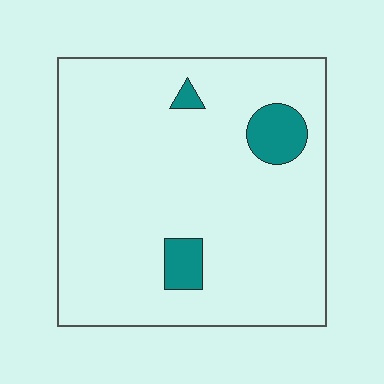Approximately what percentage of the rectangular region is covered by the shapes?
Approximately 10%.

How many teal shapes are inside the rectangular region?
3.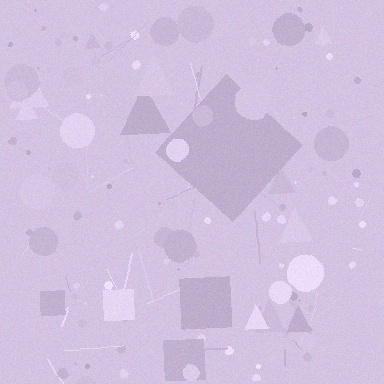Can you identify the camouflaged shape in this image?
The camouflaged shape is a diamond.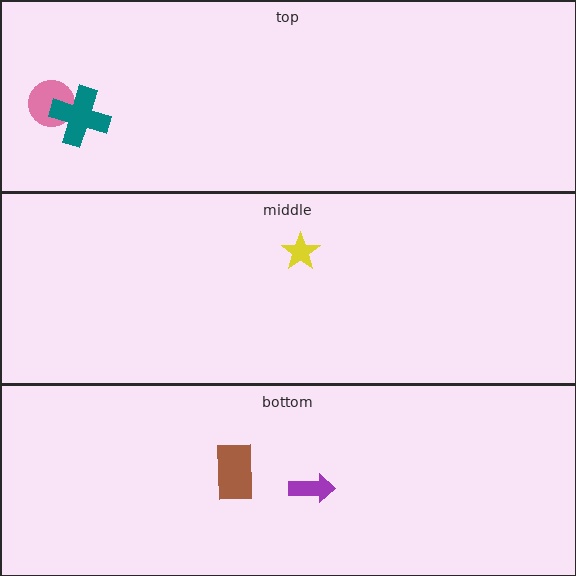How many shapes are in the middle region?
1.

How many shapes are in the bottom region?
2.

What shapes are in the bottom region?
The brown rectangle, the purple arrow.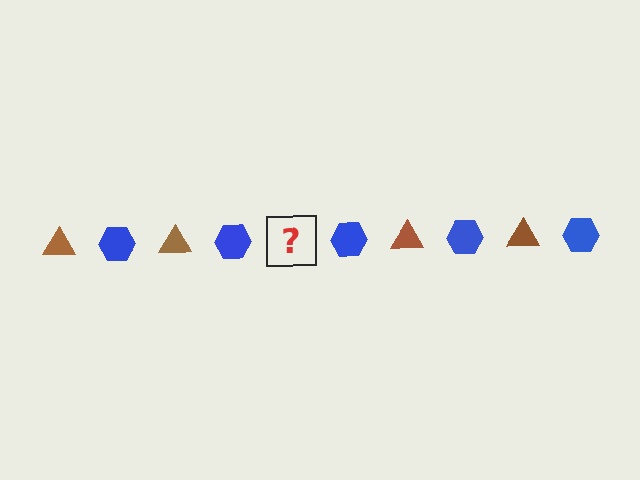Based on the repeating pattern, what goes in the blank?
The blank should be a brown triangle.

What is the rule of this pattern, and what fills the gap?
The rule is that the pattern alternates between brown triangle and blue hexagon. The gap should be filled with a brown triangle.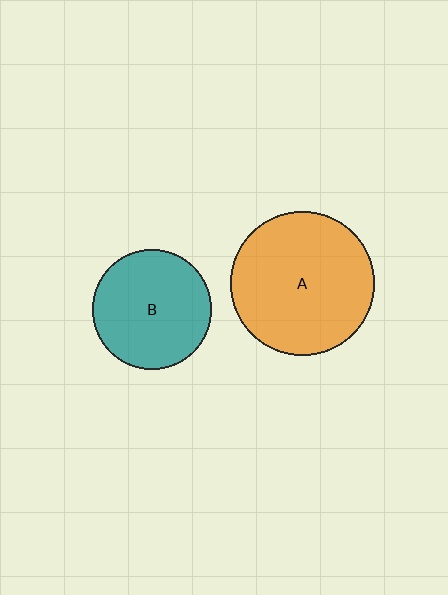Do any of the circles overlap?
No, none of the circles overlap.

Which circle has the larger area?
Circle A (orange).